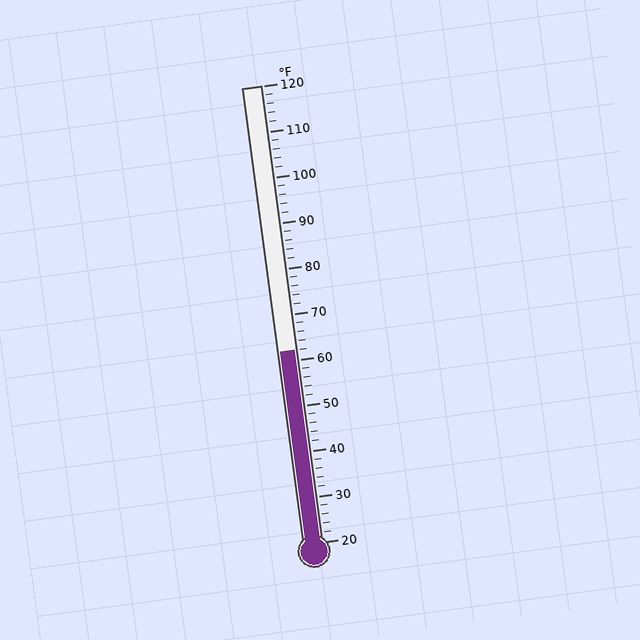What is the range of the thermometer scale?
The thermometer scale ranges from 20°F to 120°F.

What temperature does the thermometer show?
The thermometer shows approximately 62°F.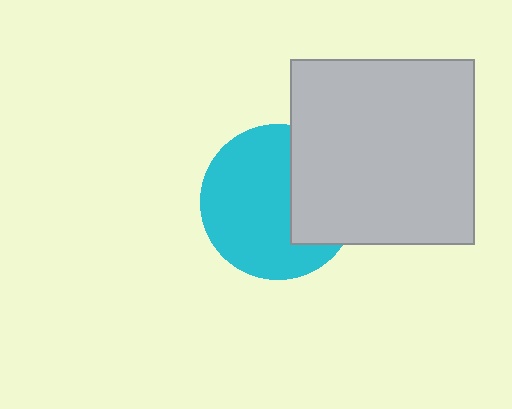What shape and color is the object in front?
The object in front is a light gray square.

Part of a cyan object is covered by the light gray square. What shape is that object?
It is a circle.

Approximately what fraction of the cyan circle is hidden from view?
Roughly 34% of the cyan circle is hidden behind the light gray square.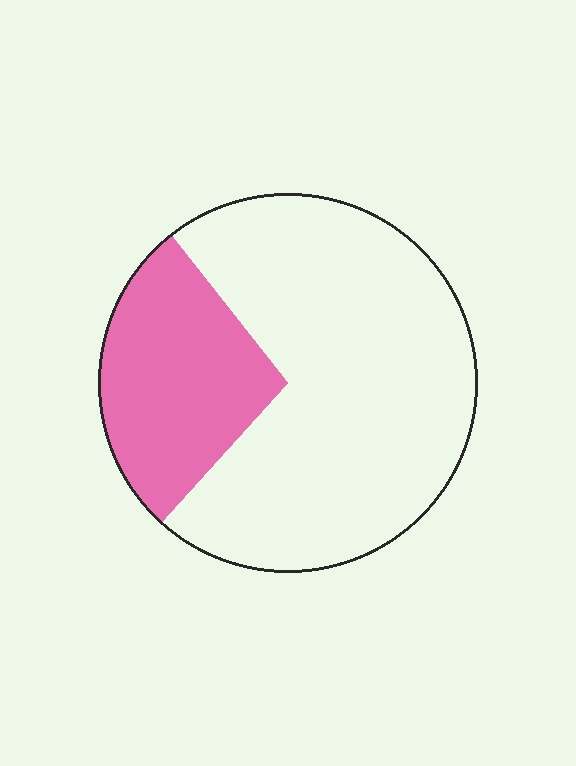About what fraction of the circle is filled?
About one quarter (1/4).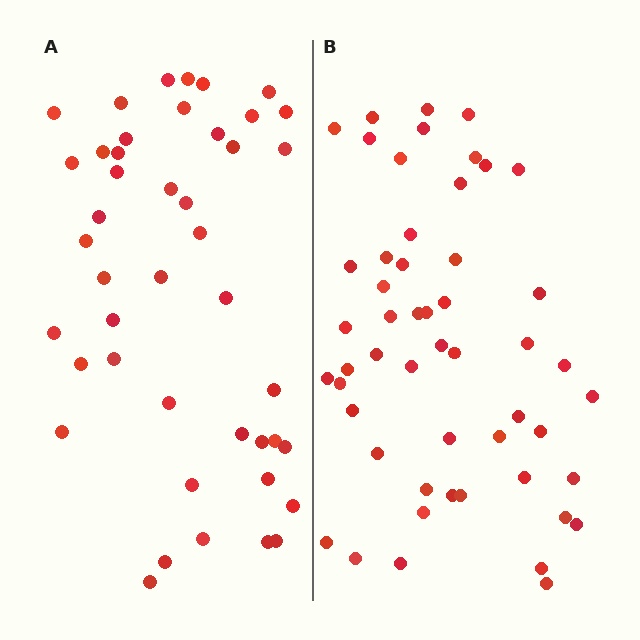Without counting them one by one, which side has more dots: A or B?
Region B (the right region) has more dots.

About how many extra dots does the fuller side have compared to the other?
Region B has roughly 8 or so more dots than region A.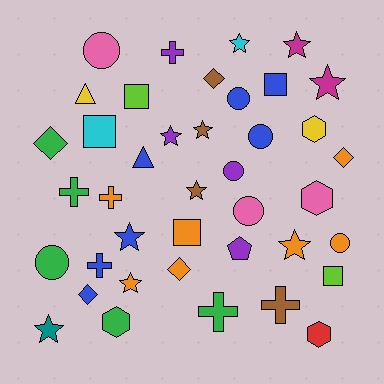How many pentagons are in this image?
There is 1 pentagon.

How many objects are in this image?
There are 40 objects.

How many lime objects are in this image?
There are 2 lime objects.